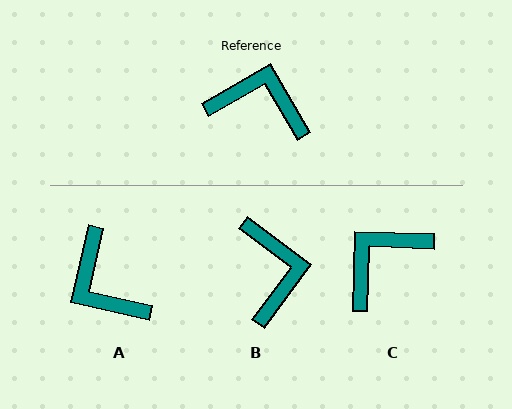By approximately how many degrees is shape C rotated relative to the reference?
Approximately 58 degrees counter-clockwise.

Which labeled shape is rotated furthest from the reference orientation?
A, about 137 degrees away.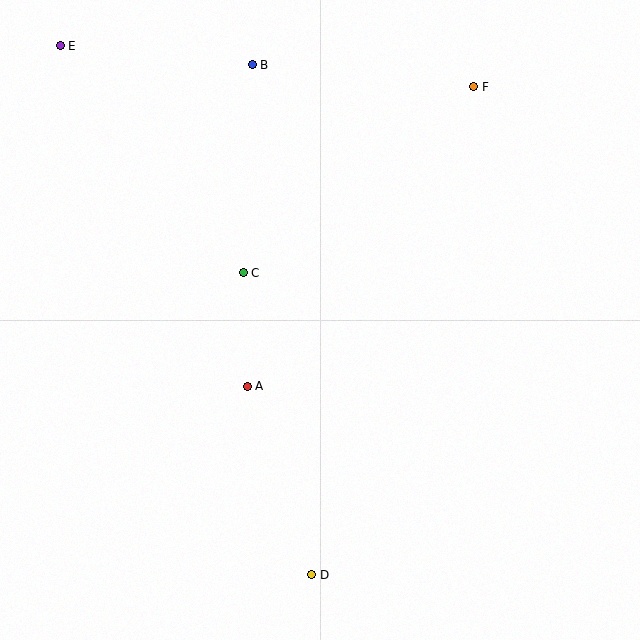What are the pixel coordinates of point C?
Point C is at (243, 273).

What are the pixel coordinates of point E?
Point E is at (60, 46).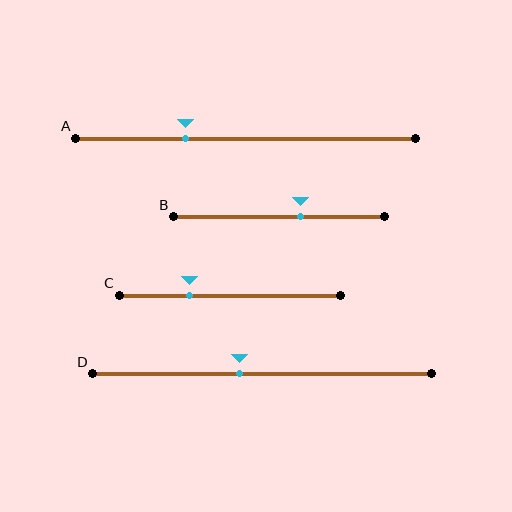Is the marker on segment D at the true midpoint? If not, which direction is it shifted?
No, the marker on segment D is shifted to the left by about 7% of the segment length.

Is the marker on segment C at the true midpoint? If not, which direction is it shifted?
No, the marker on segment C is shifted to the left by about 18% of the segment length.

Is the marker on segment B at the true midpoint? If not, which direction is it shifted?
No, the marker on segment B is shifted to the right by about 10% of the segment length.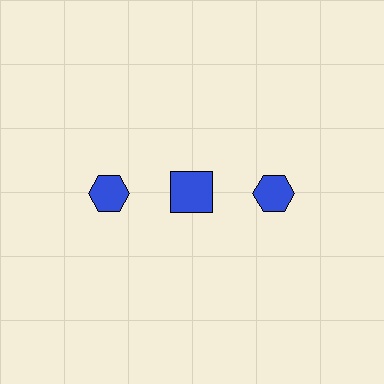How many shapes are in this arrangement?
There are 3 shapes arranged in a grid pattern.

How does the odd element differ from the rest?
It has a different shape: square instead of hexagon.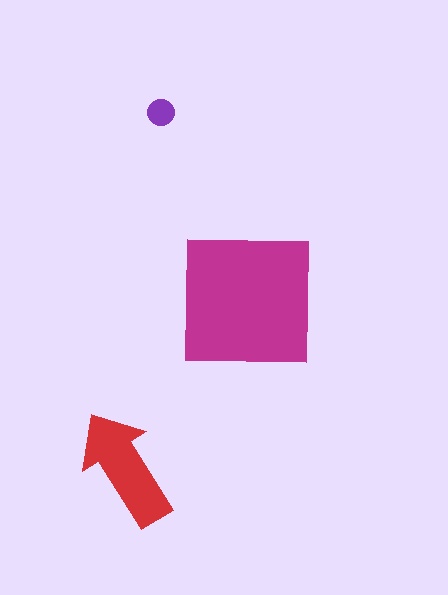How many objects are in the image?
There are 3 objects in the image.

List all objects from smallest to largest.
The purple circle, the red arrow, the magenta square.